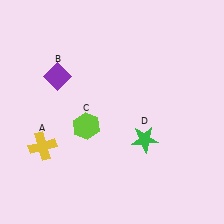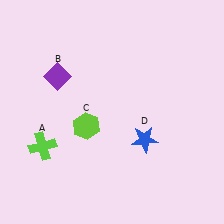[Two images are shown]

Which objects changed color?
A changed from yellow to lime. D changed from green to blue.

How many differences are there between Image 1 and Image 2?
There are 2 differences between the two images.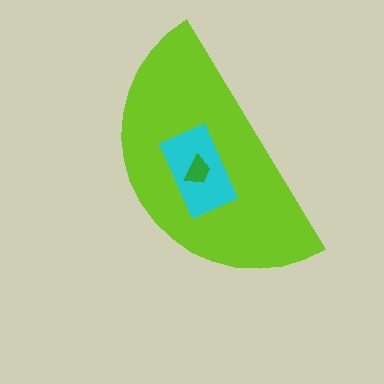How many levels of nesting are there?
3.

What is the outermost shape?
The lime semicircle.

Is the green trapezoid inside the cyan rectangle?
Yes.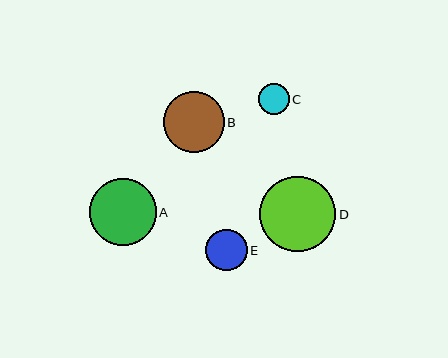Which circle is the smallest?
Circle C is the smallest with a size of approximately 31 pixels.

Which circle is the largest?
Circle D is the largest with a size of approximately 76 pixels.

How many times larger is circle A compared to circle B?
Circle A is approximately 1.1 times the size of circle B.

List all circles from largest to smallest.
From largest to smallest: D, A, B, E, C.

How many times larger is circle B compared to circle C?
Circle B is approximately 2.0 times the size of circle C.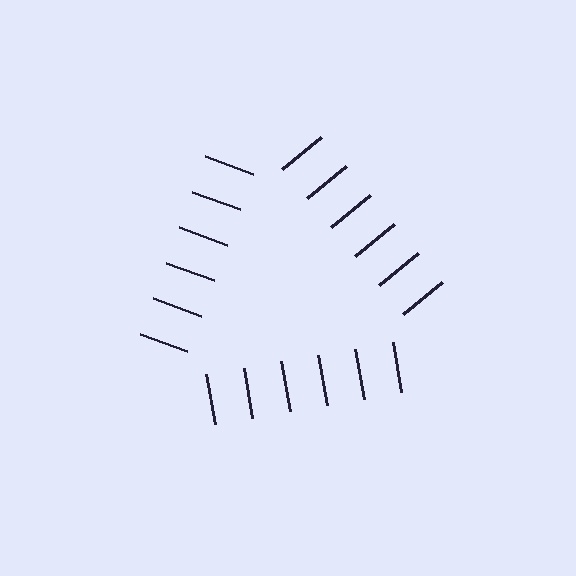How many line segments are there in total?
18 — 6 along each of the 3 edges.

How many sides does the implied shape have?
3 sides — the line-ends trace a triangle.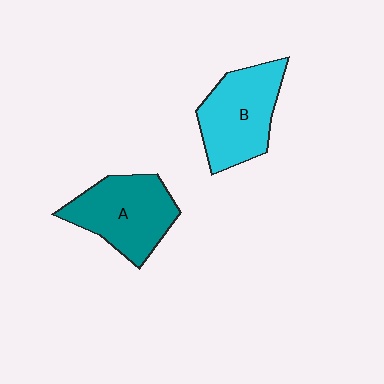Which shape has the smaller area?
Shape B (cyan).